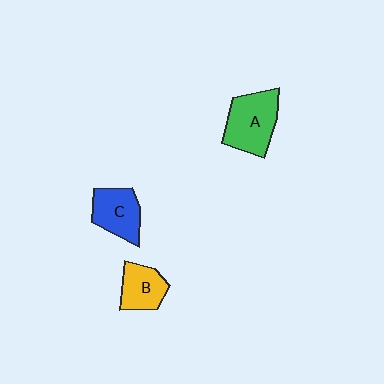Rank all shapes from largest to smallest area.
From largest to smallest: A (green), C (blue), B (yellow).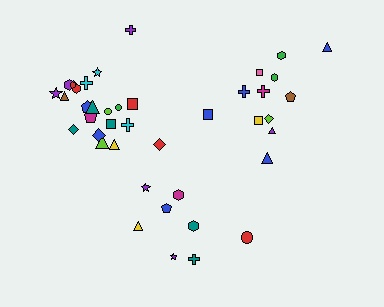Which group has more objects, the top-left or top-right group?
The top-left group.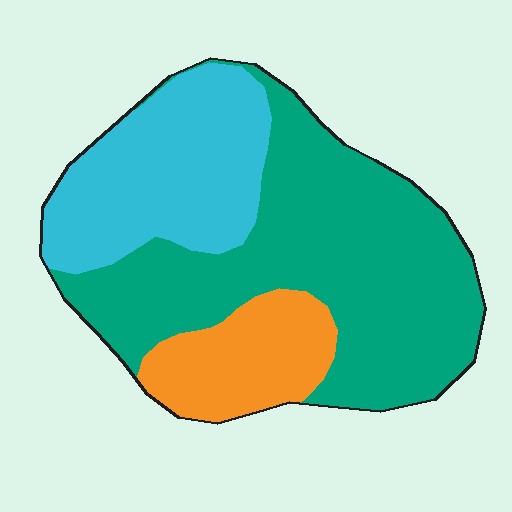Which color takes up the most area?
Teal, at roughly 55%.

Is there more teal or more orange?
Teal.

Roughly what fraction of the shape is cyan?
Cyan covers 29% of the shape.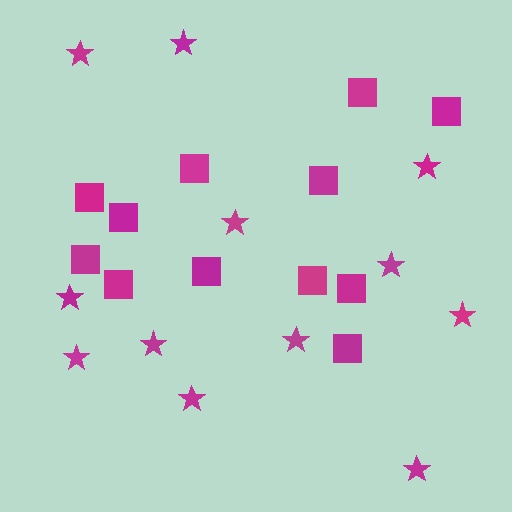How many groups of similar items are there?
There are 2 groups: one group of stars (12) and one group of squares (12).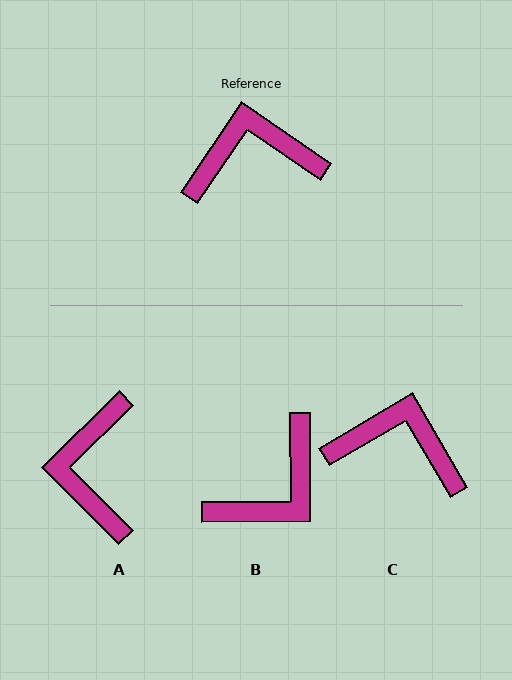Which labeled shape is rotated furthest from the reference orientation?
B, about 145 degrees away.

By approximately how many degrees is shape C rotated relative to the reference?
Approximately 25 degrees clockwise.